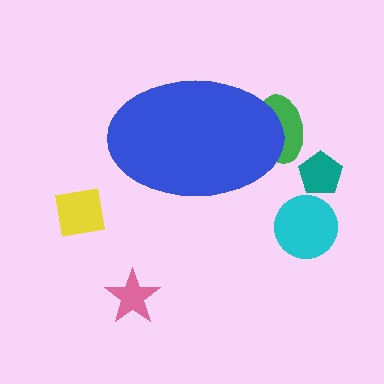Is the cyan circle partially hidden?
No, the cyan circle is fully visible.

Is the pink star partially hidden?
No, the pink star is fully visible.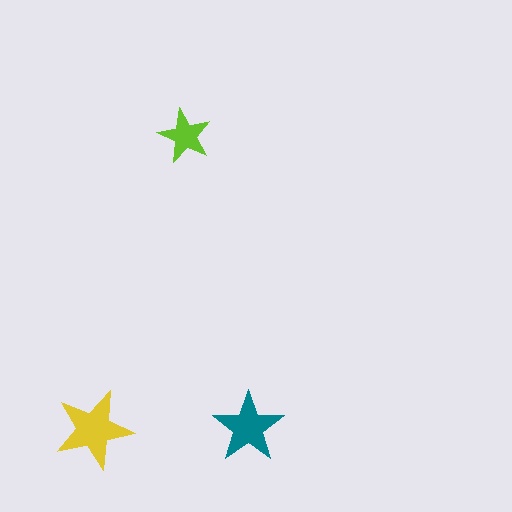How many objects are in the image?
There are 3 objects in the image.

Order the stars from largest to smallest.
the yellow one, the teal one, the lime one.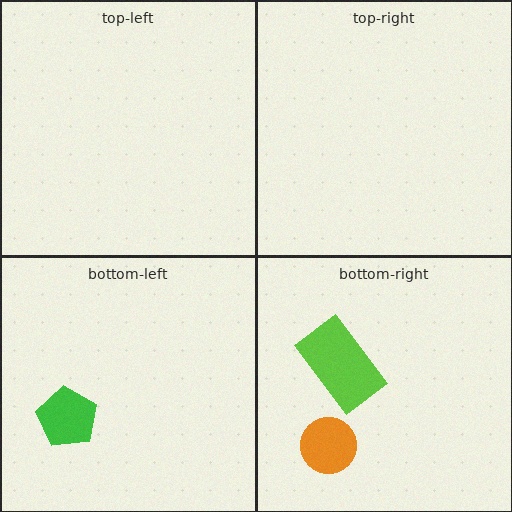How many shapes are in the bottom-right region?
2.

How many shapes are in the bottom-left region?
1.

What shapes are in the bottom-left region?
The green pentagon.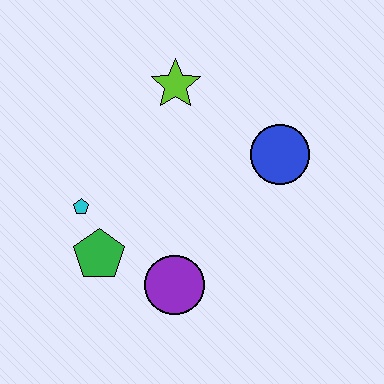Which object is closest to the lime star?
The blue circle is closest to the lime star.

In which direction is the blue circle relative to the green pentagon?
The blue circle is to the right of the green pentagon.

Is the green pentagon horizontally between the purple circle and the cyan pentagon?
Yes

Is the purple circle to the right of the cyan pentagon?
Yes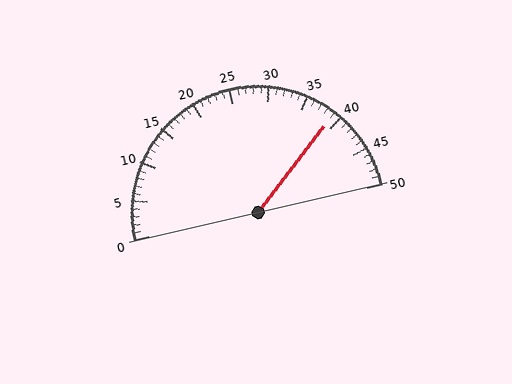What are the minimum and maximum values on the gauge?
The gauge ranges from 0 to 50.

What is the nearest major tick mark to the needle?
The nearest major tick mark is 40.